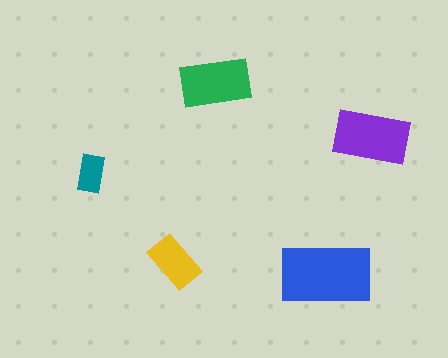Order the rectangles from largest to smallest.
the blue one, the purple one, the green one, the yellow one, the teal one.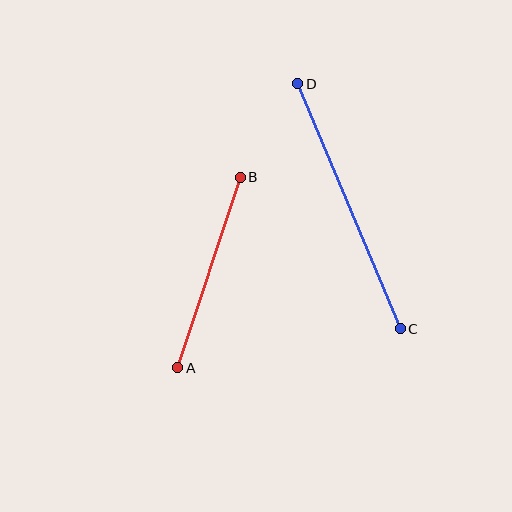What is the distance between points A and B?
The distance is approximately 201 pixels.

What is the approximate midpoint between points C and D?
The midpoint is at approximately (349, 206) pixels.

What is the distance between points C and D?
The distance is approximately 266 pixels.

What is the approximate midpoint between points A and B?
The midpoint is at approximately (209, 273) pixels.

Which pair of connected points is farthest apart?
Points C and D are farthest apart.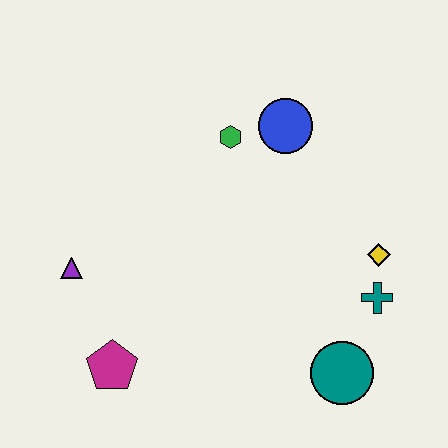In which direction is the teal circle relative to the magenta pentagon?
The teal circle is to the right of the magenta pentagon.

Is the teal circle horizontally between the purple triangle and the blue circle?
No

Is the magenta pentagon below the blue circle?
Yes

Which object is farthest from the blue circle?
The magenta pentagon is farthest from the blue circle.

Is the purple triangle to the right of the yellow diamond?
No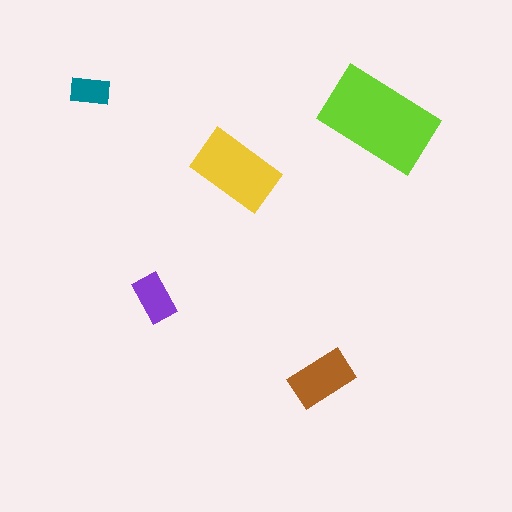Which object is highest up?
The teal rectangle is topmost.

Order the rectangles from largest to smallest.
the lime one, the yellow one, the brown one, the purple one, the teal one.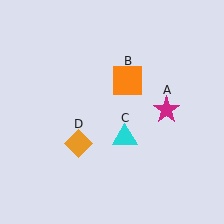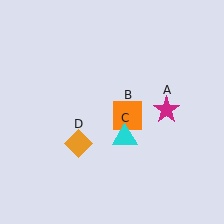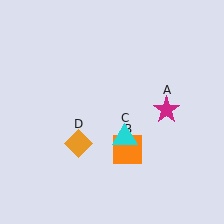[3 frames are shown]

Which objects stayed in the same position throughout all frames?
Magenta star (object A) and cyan triangle (object C) and orange diamond (object D) remained stationary.